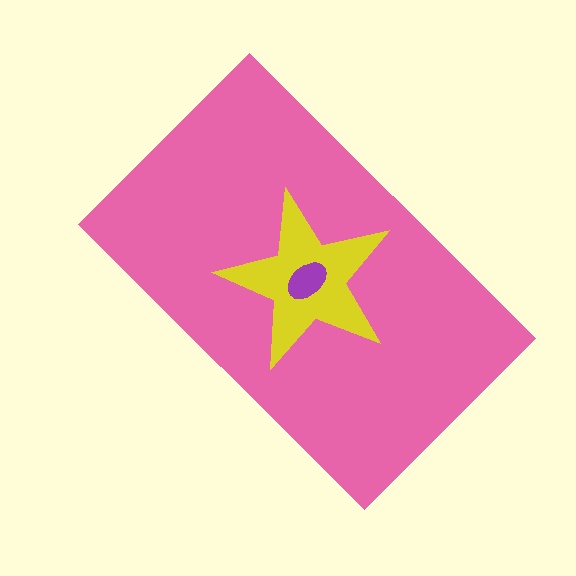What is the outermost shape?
The pink rectangle.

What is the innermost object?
The purple ellipse.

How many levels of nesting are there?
3.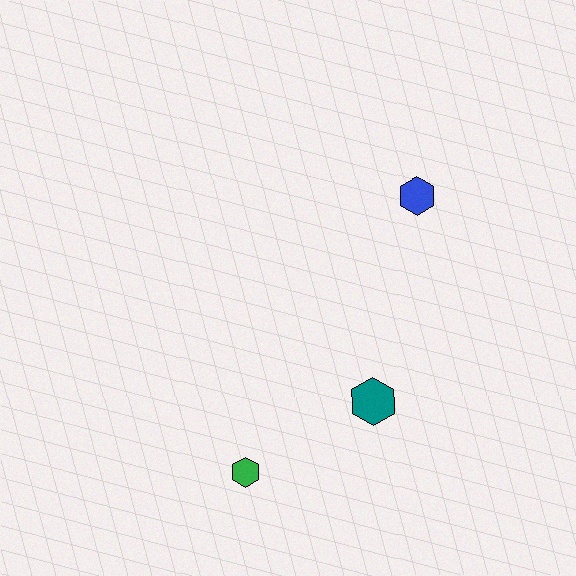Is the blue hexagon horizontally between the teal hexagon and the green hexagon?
No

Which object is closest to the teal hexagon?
The green hexagon is closest to the teal hexagon.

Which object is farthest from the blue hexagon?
The green hexagon is farthest from the blue hexagon.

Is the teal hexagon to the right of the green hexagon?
Yes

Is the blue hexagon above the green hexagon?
Yes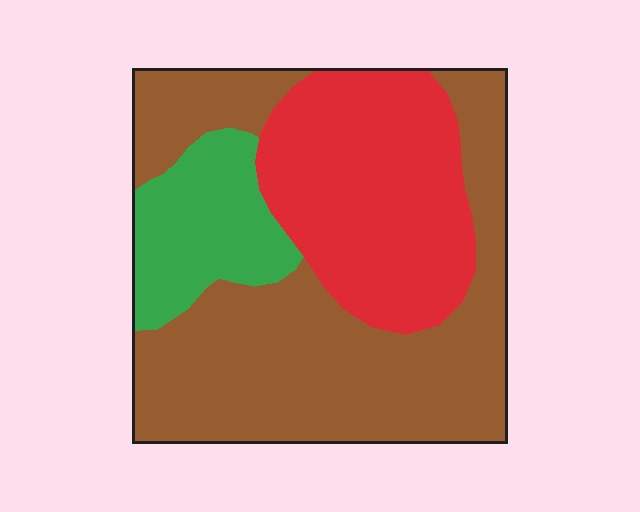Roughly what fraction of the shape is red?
Red covers roughly 30% of the shape.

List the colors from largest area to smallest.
From largest to smallest: brown, red, green.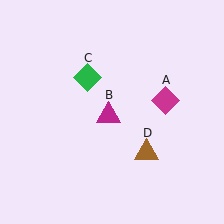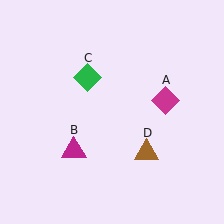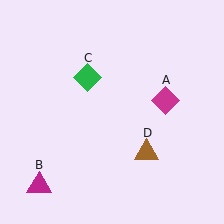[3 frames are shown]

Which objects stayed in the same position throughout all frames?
Magenta diamond (object A) and green diamond (object C) and brown triangle (object D) remained stationary.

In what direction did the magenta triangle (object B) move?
The magenta triangle (object B) moved down and to the left.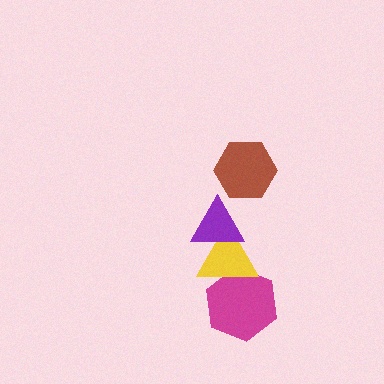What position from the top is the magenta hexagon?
The magenta hexagon is 4th from the top.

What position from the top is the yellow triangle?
The yellow triangle is 3rd from the top.